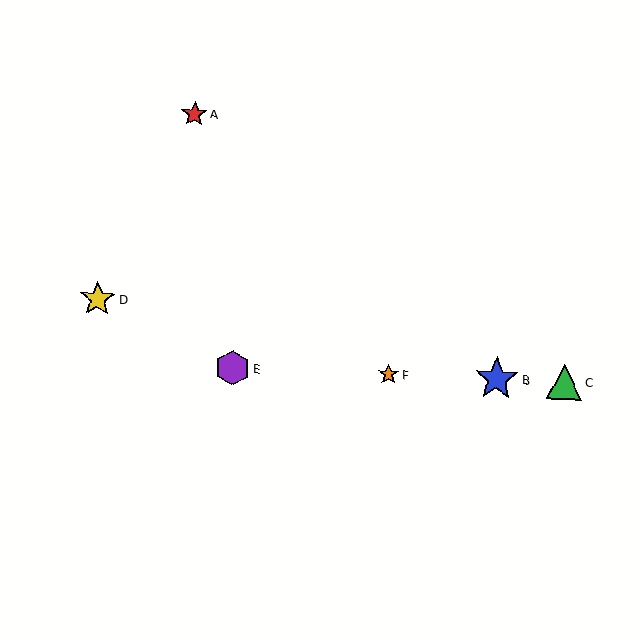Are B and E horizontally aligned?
Yes, both are at y≈379.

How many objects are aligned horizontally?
4 objects (B, C, E, F) are aligned horizontally.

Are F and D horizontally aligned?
No, F is at y≈374 and D is at y≈299.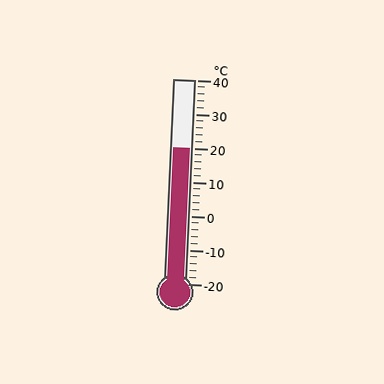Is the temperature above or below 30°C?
The temperature is below 30°C.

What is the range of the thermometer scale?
The thermometer scale ranges from -20°C to 40°C.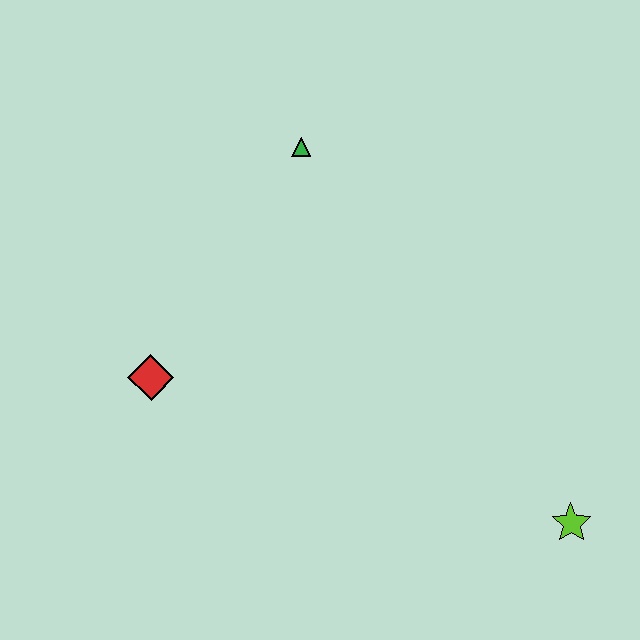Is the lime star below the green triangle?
Yes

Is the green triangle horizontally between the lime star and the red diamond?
Yes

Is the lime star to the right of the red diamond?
Yes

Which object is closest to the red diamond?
The green triangle is closest to the red diamond.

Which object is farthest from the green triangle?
The lime star is farthest from the green triangle.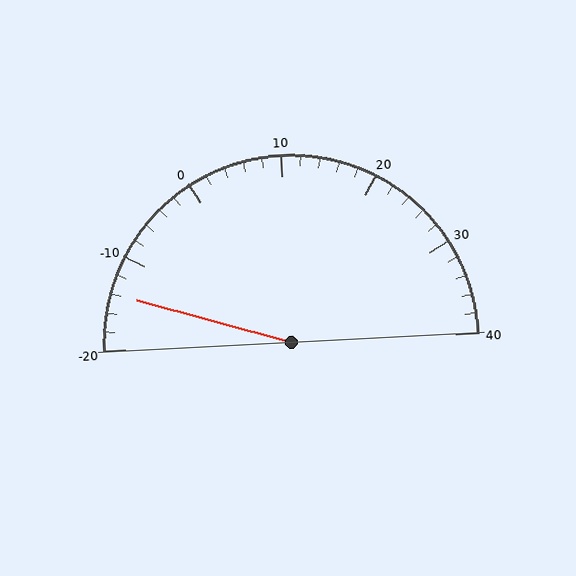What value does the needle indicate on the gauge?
The needle indicates approximately -14.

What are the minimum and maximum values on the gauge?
The gauge ranges from -20 to 40.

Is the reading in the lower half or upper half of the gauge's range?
The reading is in the lower half of the range (-20 to 40).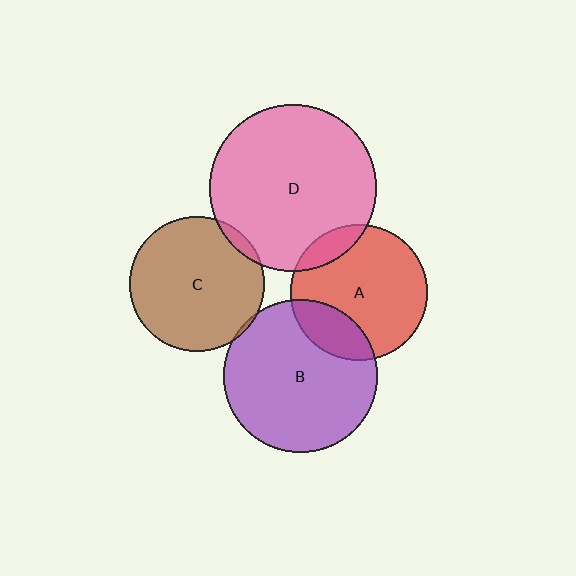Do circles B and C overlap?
Yes.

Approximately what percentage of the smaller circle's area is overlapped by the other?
Approximately 5%.